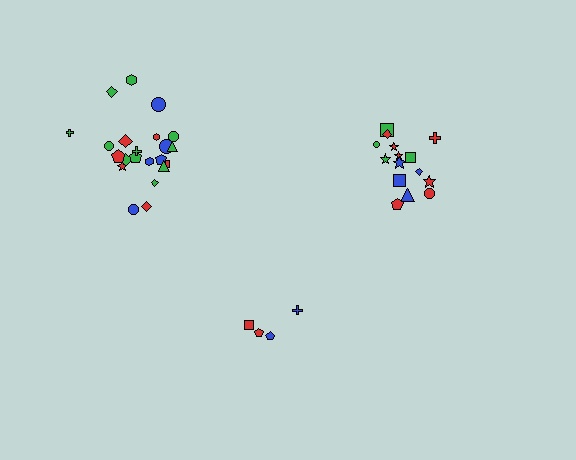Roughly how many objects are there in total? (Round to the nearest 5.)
Roughly 40 objects in total.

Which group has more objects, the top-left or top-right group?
The top-left group.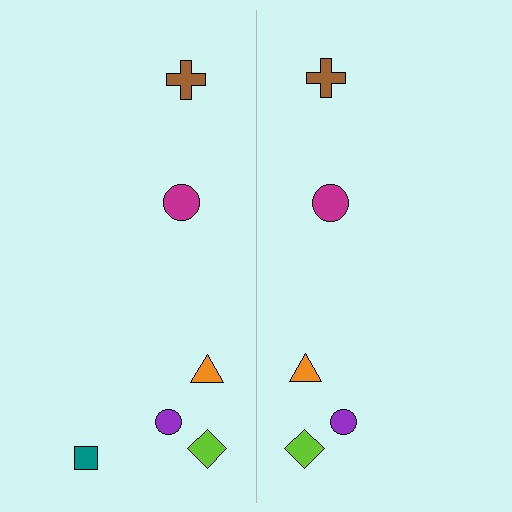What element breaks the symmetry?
A teal square is missing from the right side.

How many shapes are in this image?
There are 11 shapes in this image.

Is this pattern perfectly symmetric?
No, the pattern is not perfectly symmetric. A teal square is missing from the right side.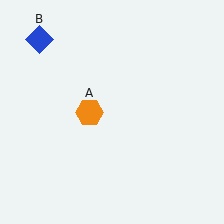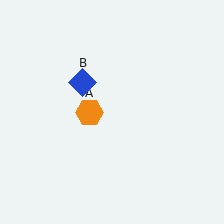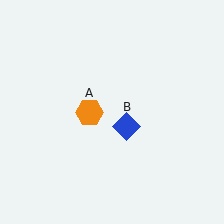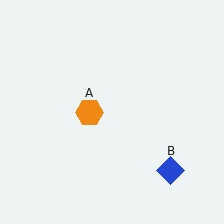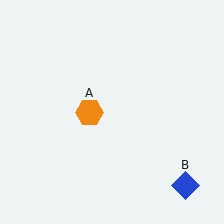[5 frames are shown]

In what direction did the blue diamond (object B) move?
The blue diamond (object B) moved down and to the right.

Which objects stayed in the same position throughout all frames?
Orange hexagon (object A) remained stationary.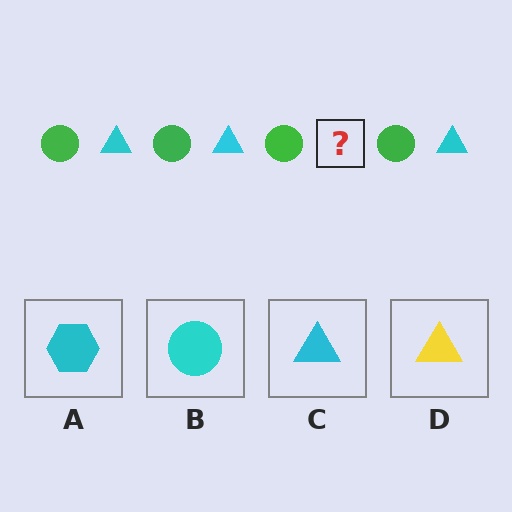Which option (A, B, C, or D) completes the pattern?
C.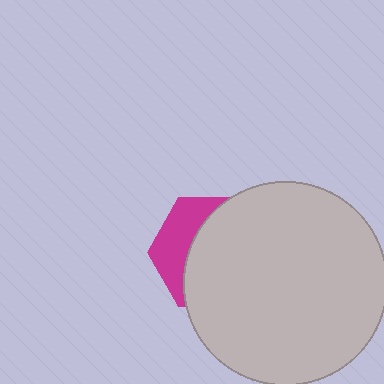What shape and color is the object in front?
The object in front is a light gray circle.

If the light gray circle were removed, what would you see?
You would see the complete magenta hexagon.